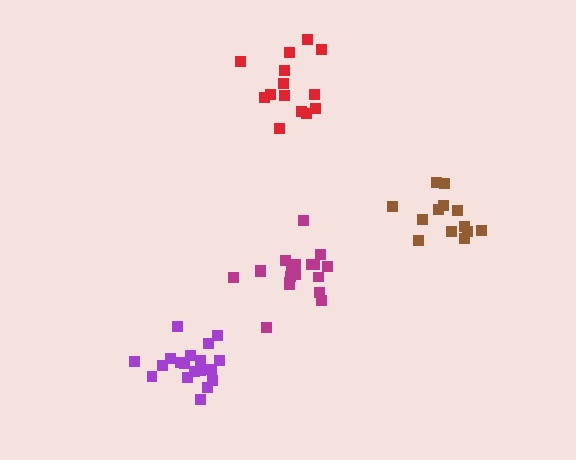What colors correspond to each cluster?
The clusters are colored: brown, purple, red, magenta.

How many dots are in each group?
Group 1: 13 dots, Group 2: 19 dots, Group 3: 14 dots, Group 4: 19 dots (65 total).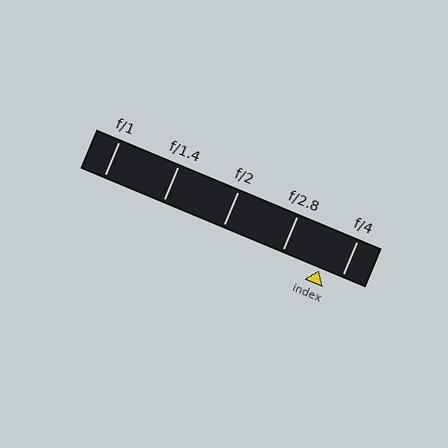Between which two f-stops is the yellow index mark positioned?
The index mark is between f/2.8 and f/4.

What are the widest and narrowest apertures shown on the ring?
The widest aperture shown is f/1 and the narrowest is f/4.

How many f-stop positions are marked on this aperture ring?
There are 5 f-stop positions marked.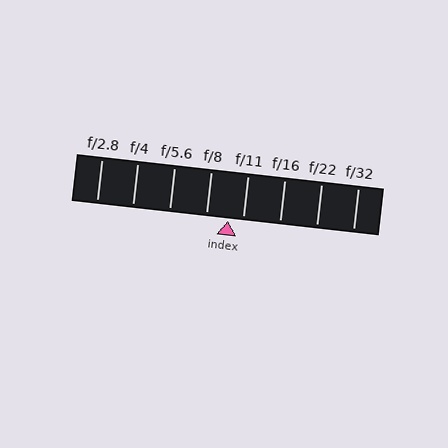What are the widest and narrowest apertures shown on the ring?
The widest aperture shown is f/2.8 and the narrowest is f/32.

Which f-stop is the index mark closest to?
The index mark is closest to f/11.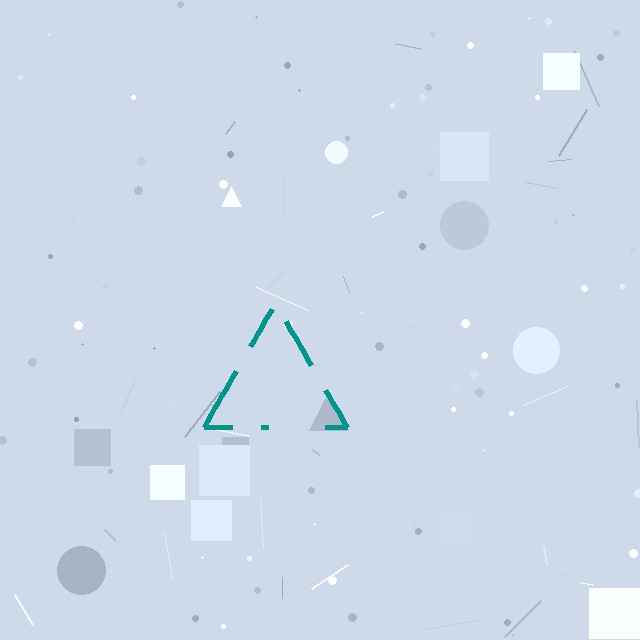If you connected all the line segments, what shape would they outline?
They would outline a triangle.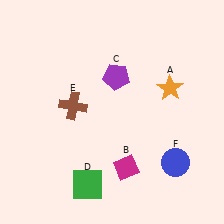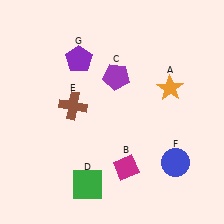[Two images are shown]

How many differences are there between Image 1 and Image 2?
There is 1 difference between the two images.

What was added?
A purple pentagon (G) was added in Image 2.